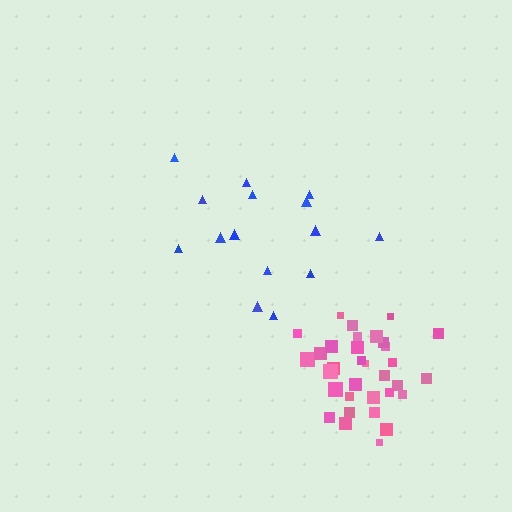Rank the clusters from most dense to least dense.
pink, blue.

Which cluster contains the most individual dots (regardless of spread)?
Pink (34).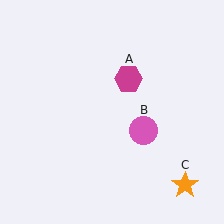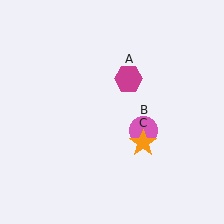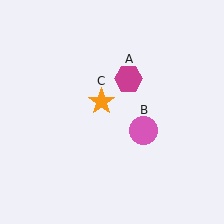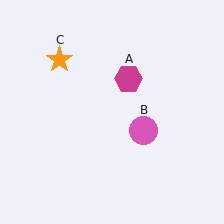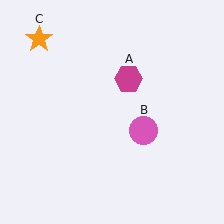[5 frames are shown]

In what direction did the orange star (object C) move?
The orange star (object C) moved up and to the left.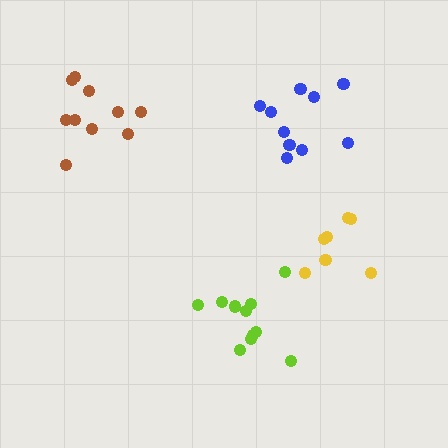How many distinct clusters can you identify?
There are 4 distinct clusters.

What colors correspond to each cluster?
The clusters are colored: brown, blue, yellow, lime.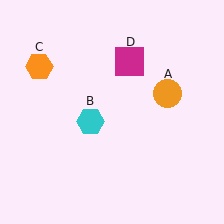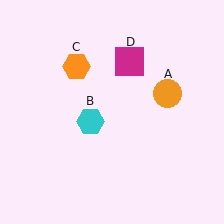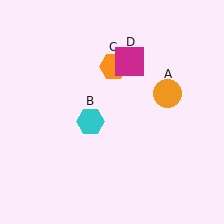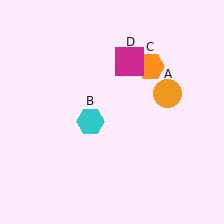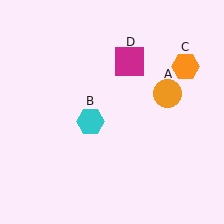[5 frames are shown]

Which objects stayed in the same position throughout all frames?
Orange circle (object A) and cyan hexagon (object B) and magenta square (object D) remained stationary.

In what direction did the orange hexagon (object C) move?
The orange hexagon (object C) moved right.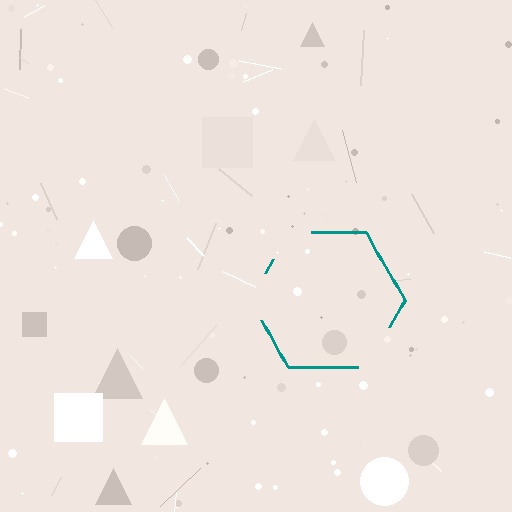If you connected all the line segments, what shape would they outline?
They would outline a hexagon.